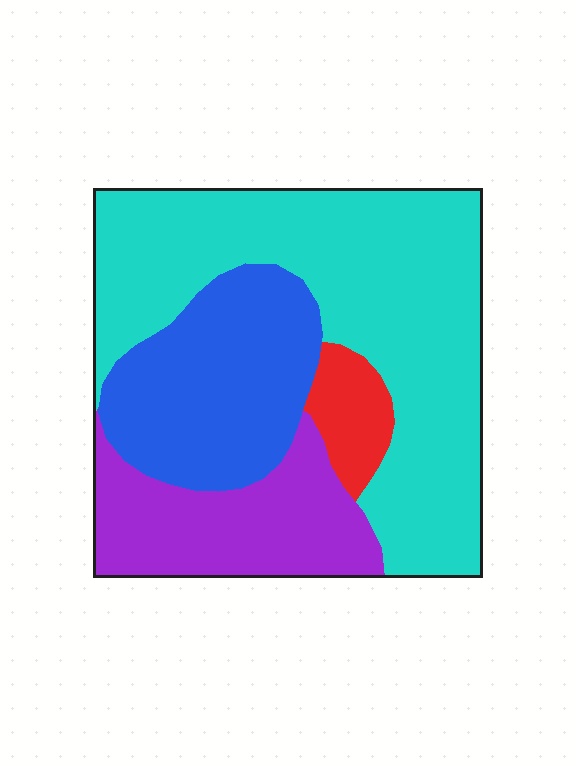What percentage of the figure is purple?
Purple covers about 20% of the figure.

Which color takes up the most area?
Cyan, at roughly 50%.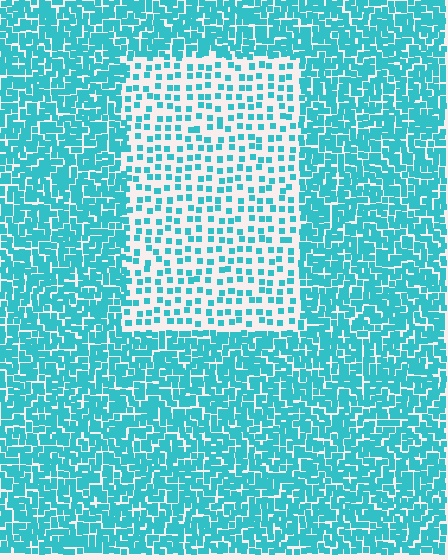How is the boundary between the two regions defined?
The boundary is defined by a change in element density (approximately 2.6x ratio). All elements are the same color, size, and shape.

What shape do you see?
I see a rectangle.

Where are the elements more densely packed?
The elements are more densely packed outside the rectangle boundary.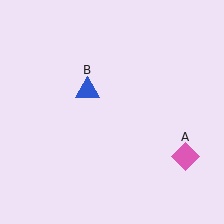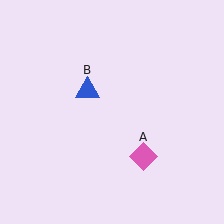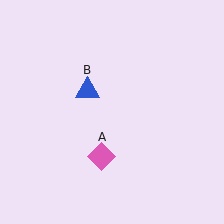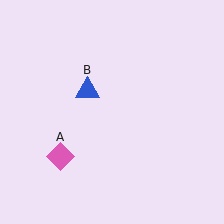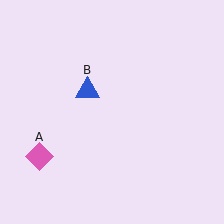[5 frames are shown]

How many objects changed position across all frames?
1 object changed position: pink diamond (object A).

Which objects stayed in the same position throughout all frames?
Blue triangle (object B) remained stationary.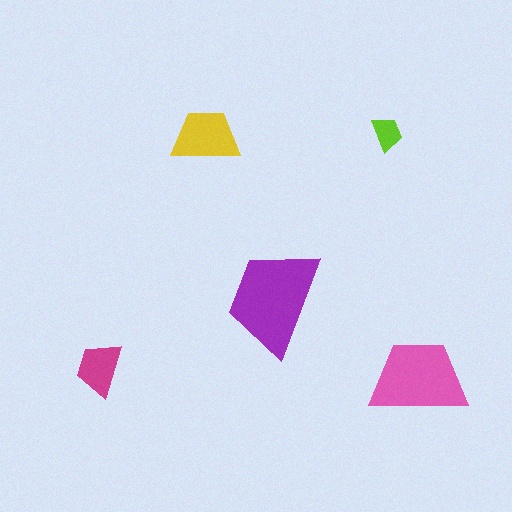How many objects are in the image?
There are 5 objects in the image.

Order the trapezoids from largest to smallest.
the purple one, the pink one, the yellow one, the magenta one, the lime one.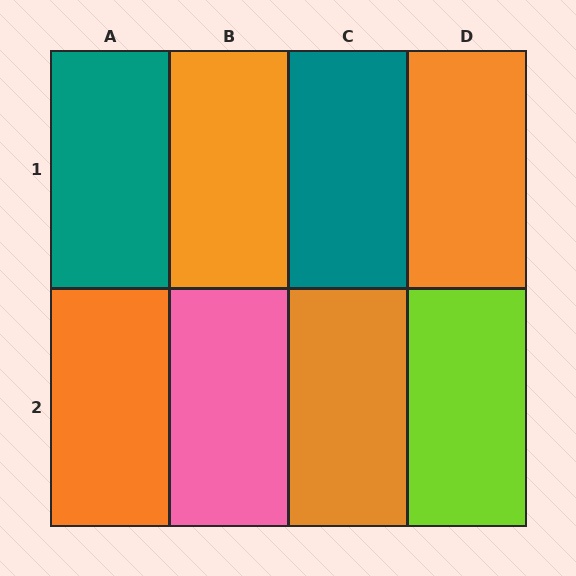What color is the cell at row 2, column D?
Lime.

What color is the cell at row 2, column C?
Orange.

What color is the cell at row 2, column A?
Orange.